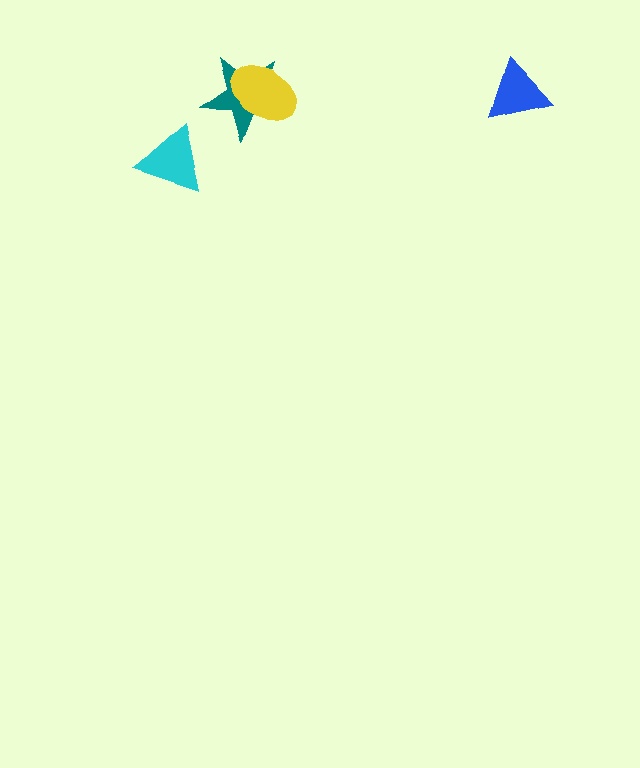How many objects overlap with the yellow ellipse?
1 object overlaps with the yellow ellipse.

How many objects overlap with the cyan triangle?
0 objects overlap with the cyan triangle.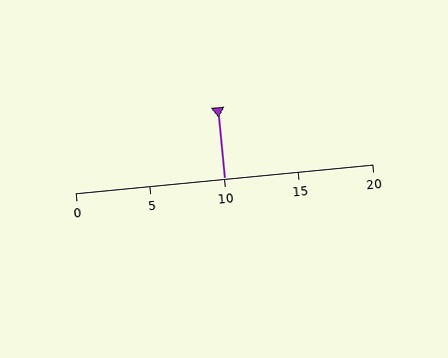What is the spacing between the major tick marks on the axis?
The major ticks are spaced 5 apart.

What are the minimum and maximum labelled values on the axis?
The axis runs from 0 to 20.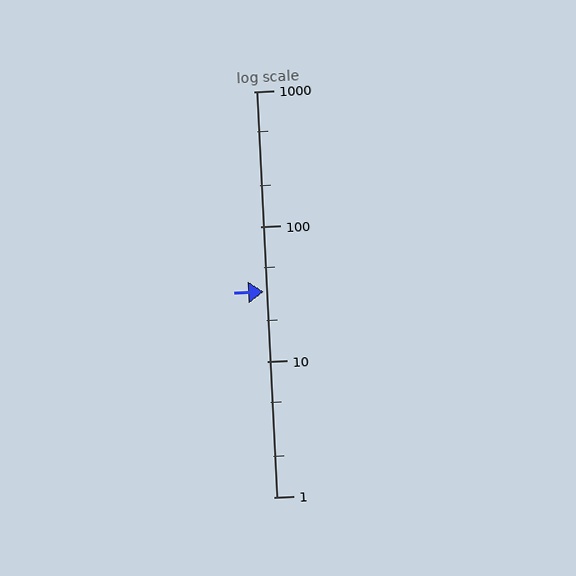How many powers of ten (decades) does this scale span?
The scale spans 3 decades, from 1 to 1000.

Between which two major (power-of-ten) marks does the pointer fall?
The pointer is between 10 and 100.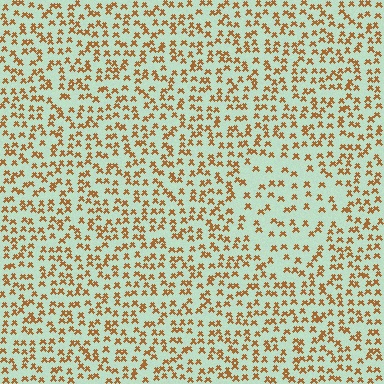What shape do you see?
I see a diamond.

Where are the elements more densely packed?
The elements are more densely packed outside the diamond boundary.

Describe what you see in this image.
The image contains small brown elements arranged at two different densities. A diamond-shaped region is visible where the elements are less densely packed than the surrounding area.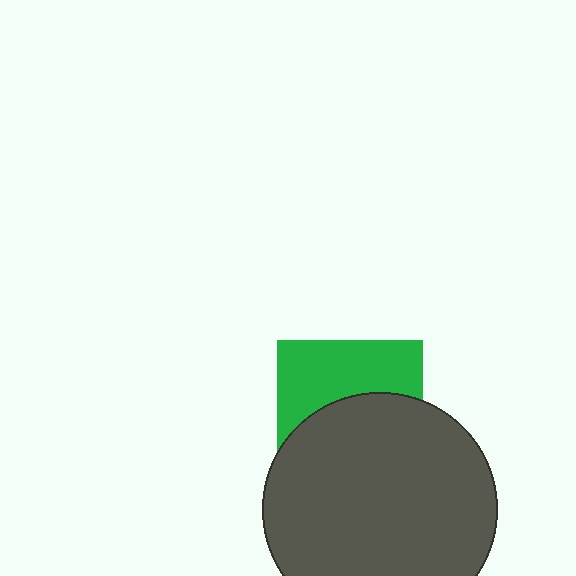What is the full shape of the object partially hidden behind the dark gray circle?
The partially hidden object is a green square.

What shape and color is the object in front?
The object in front is a dark gray circle.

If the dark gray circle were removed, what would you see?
You would see the complete green square.